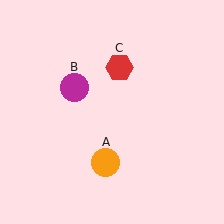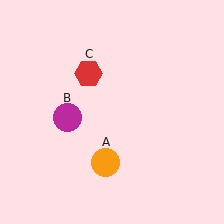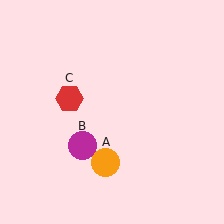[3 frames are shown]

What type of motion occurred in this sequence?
The magenta circle (object B), red hexagon (object C) rotated counterclockwise around the center of the scene.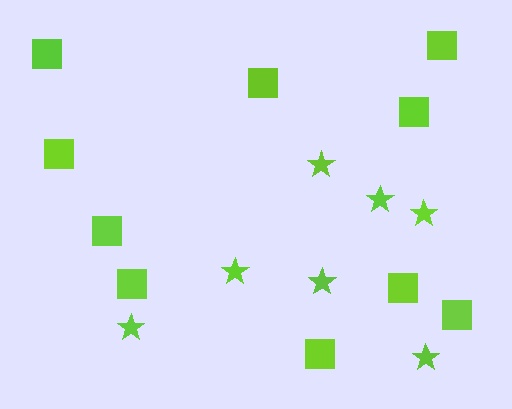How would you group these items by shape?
There are 2 groups: one group of squares (10) and one group of stars (7).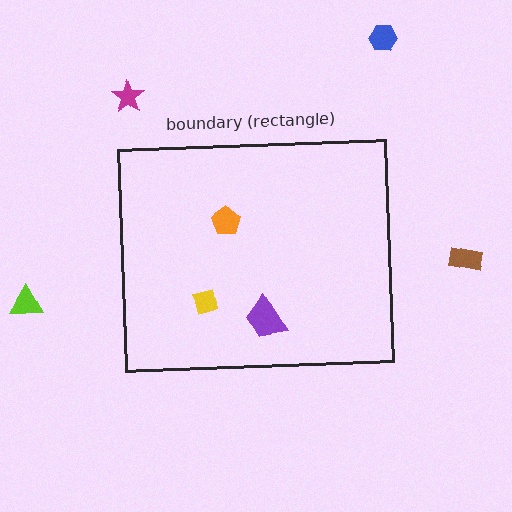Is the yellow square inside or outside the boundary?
Inside.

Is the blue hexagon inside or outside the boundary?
Outside.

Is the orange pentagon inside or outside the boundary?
Inside.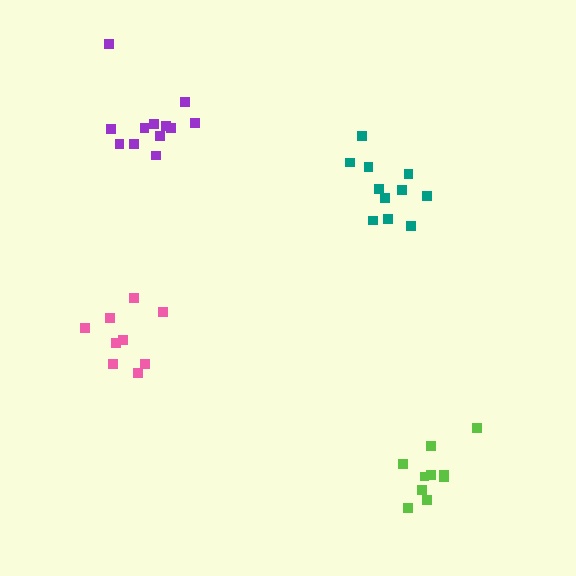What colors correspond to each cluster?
The clusters are colored: pink, purple, teal, lime.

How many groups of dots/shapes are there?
There are 4 groups.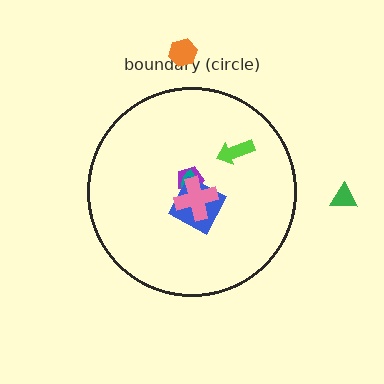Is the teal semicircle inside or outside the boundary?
Inside.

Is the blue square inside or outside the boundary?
Inside.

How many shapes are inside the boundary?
5 inside, 2 outside.